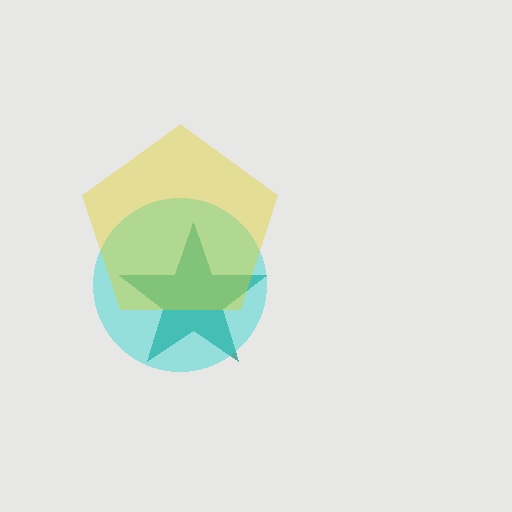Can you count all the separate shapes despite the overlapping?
Yes, there are 3 separate shapes.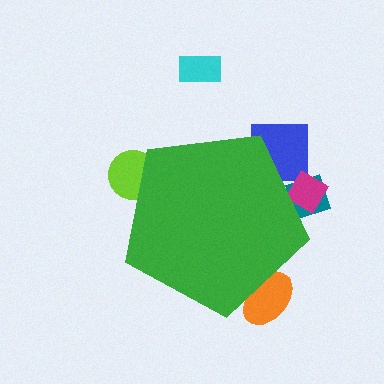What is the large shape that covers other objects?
A green pentagon.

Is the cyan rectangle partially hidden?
No, the cyan rectangle is fully visible.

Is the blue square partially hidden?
Yes, the blue square is partially hidden behind the green pentagon.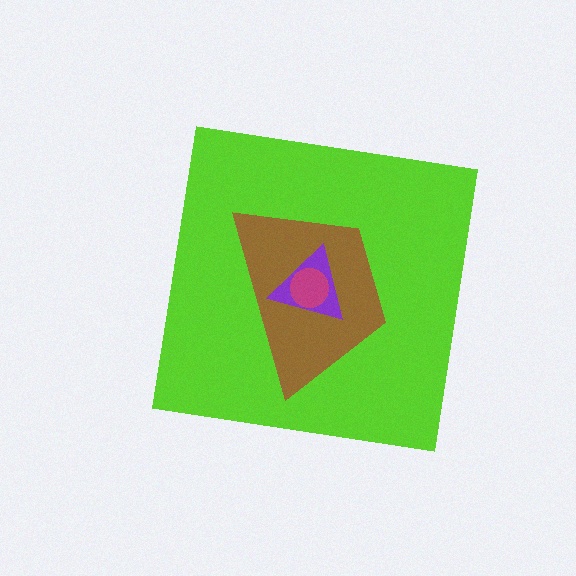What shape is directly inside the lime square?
The brown trapezoid.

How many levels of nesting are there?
4.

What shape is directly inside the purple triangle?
The magenta circle.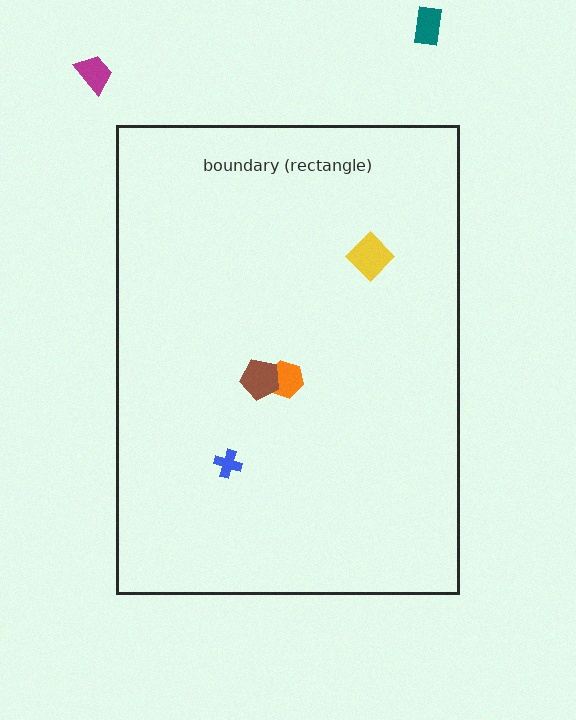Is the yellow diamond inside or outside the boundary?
Inside.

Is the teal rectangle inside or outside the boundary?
Outside.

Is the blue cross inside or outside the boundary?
Inside.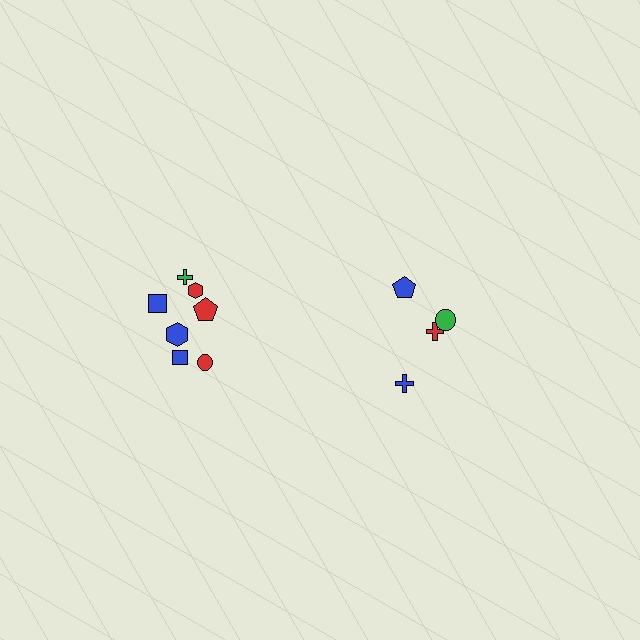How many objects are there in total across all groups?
There are 11 objects.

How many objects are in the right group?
There are 4 objects.